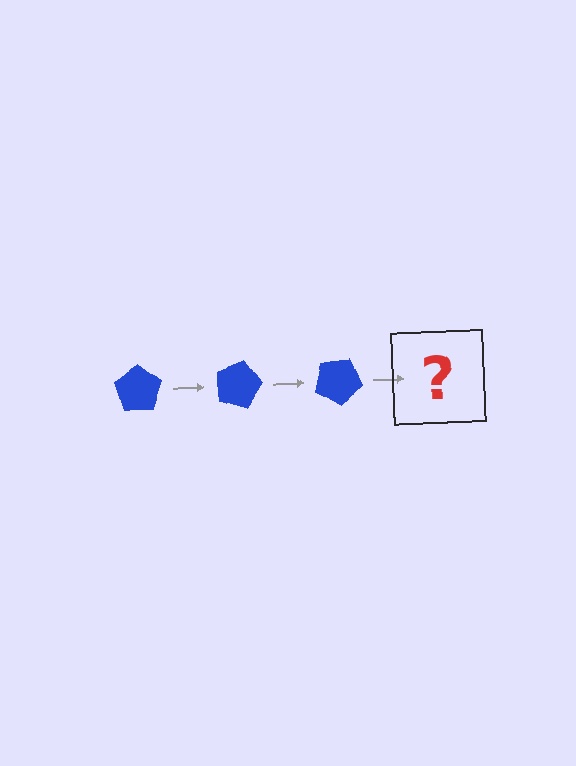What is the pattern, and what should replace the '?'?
The pattern is that the pentagon rotates 15 degrees each step. The '?' should be a blue pentagon rotated 45 degrees.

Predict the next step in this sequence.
The next step is a blue pentagon rotated 45 degrees.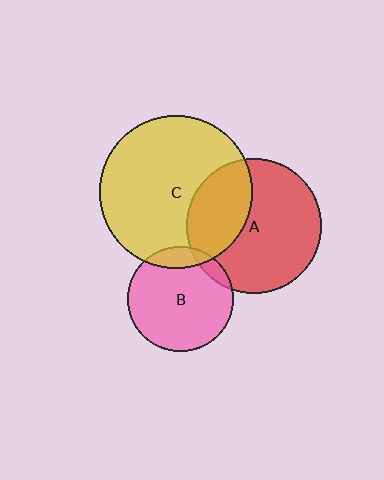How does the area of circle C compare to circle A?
Approximately 1.3 times.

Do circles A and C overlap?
Yes.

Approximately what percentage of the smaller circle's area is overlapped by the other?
Approximately 35%.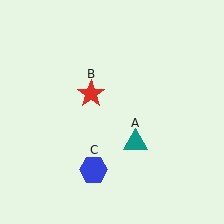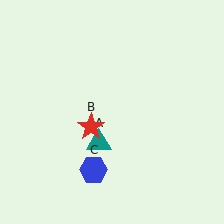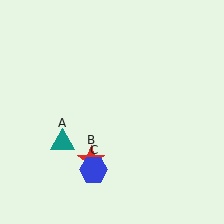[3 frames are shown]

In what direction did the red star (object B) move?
The red star (object B) moved down.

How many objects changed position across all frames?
2 objects changed position: teal triangle (object A), red star (object B).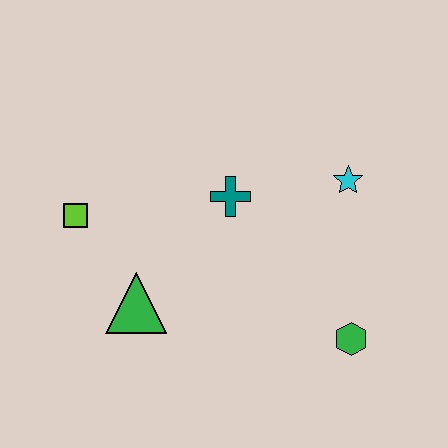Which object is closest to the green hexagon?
The cyan star is closest to the green hexagon.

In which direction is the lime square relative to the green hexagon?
The lime square is to the left of the green hexagon.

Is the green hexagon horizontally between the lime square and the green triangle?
No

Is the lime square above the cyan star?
No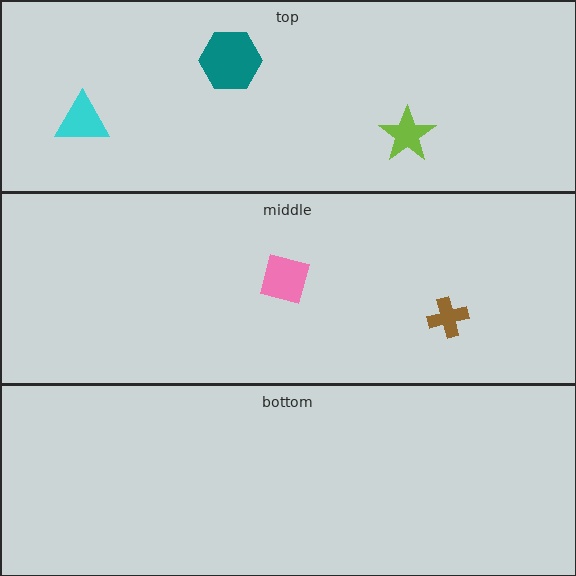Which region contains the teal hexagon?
The top region.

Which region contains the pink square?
The middle region.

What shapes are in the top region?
The cyan triangle, the lime star, the teal hexagon.